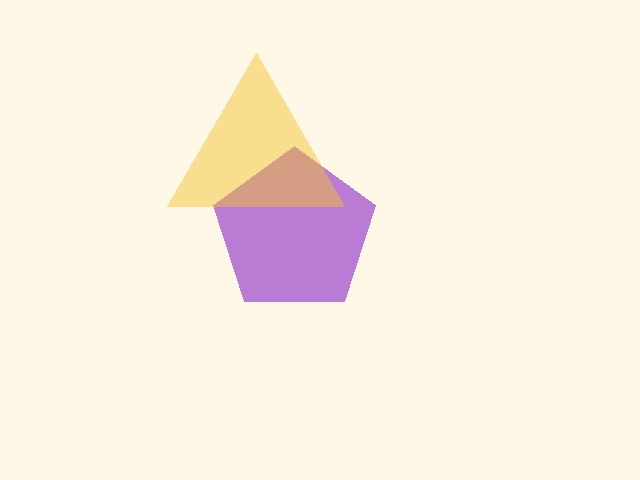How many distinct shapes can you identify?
There are 2 distinct shapes: a purple pentagon, a yellow triangle.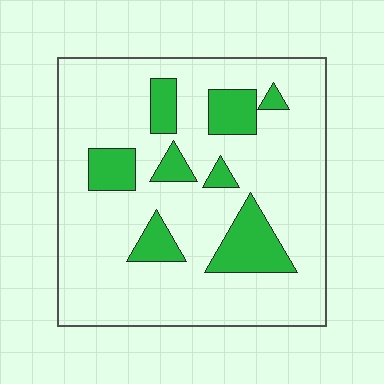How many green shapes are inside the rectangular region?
8.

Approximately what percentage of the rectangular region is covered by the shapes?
Approximately 20%.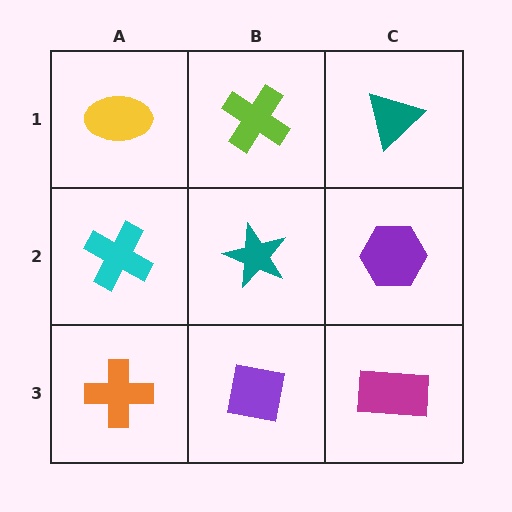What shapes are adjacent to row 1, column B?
A teal star (row 2, column B), a yellow ellipse (row 1, column A), a teal triangle (row 1, column C).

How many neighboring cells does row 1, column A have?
2.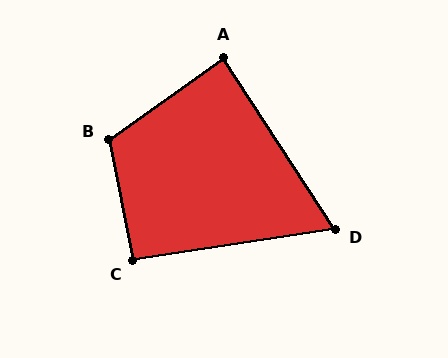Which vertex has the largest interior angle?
B, at approximately 114 degrees.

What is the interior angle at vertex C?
Approximately 93 degrees (approximately right).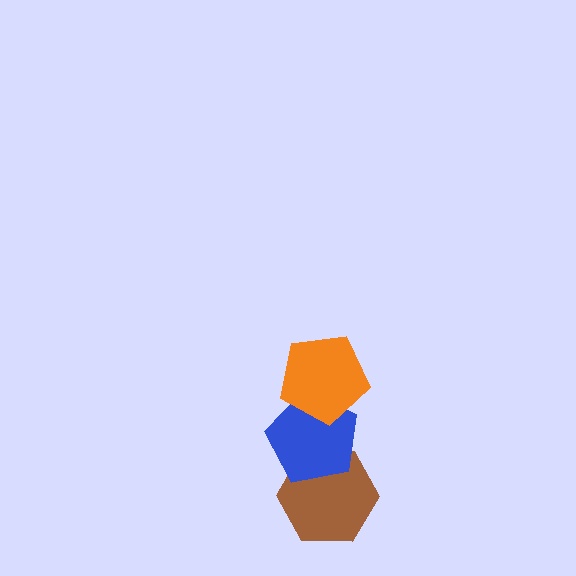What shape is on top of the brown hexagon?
The blue pentagon is on top of the brown hexagon.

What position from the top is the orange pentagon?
The orange pentagon is 1st from the top.